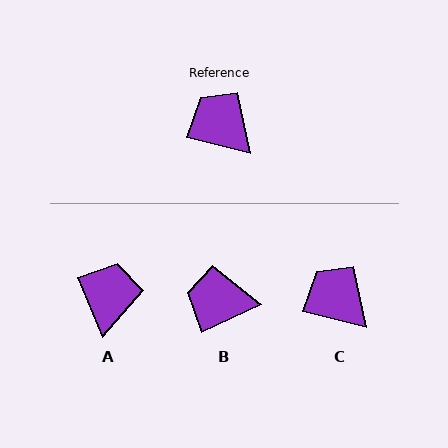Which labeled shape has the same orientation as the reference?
C.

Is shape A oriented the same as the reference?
No, it is off by about 53 degrees.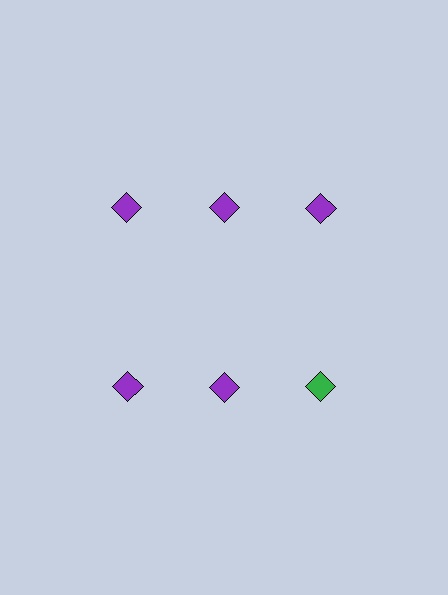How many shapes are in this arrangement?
There are 6 shapes arranged in a grid pattern.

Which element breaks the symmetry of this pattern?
The green diamond in the second row, center column breaks the symmetry. All other shapes are purple diamonds.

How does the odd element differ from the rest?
It has a different color: green instead of purple.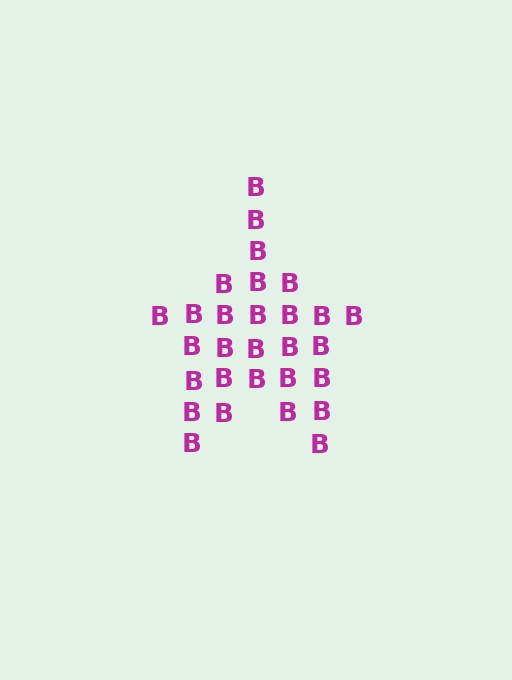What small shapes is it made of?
It is made of small letter B's.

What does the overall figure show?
The overall figure shows a star.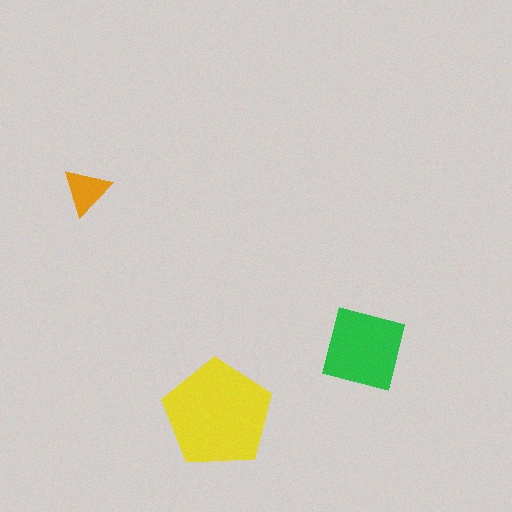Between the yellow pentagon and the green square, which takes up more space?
The yellow pentagon.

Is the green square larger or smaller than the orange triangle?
Larger.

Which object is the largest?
The yellow pentagon.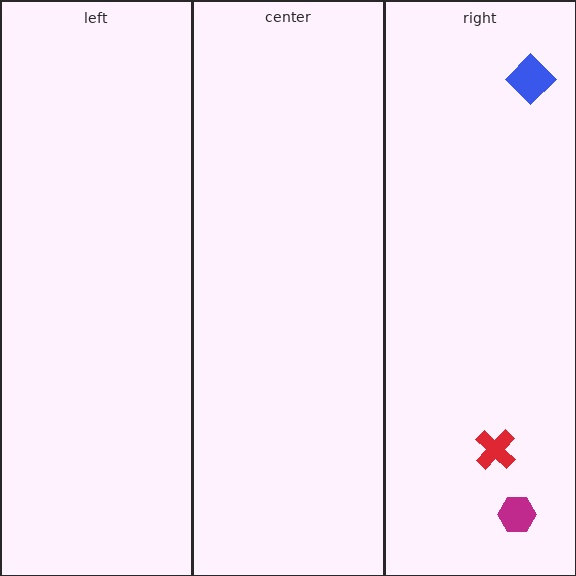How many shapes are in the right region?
3.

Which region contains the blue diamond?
The right region.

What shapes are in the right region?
The blue diamond, the magenta hexagon, the red cross.